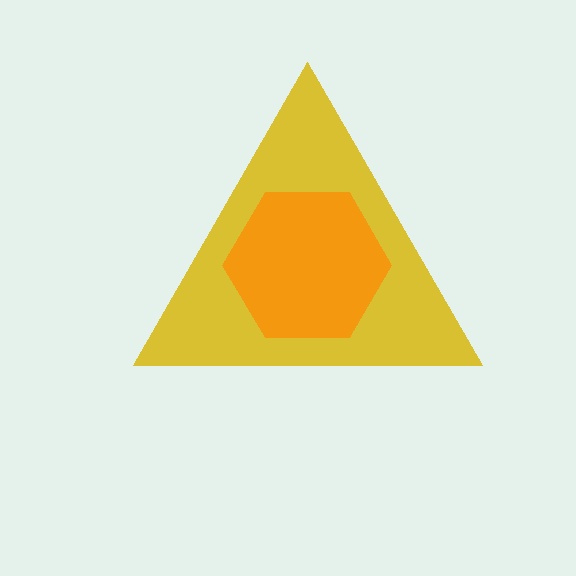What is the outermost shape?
The yellow triangle.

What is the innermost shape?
The orange hexagon.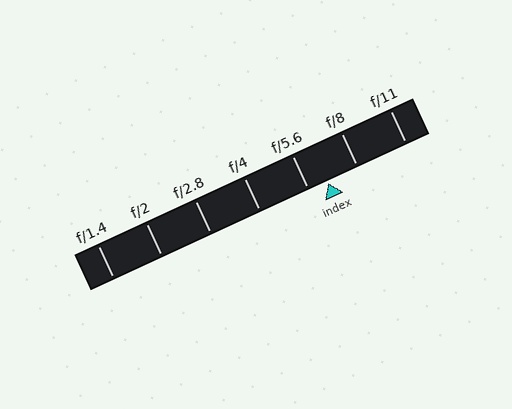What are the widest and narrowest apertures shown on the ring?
The widest aperture shown is f/1.4 and the narrowest is f/11.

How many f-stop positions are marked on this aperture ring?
There are 7 f-stop positions marked.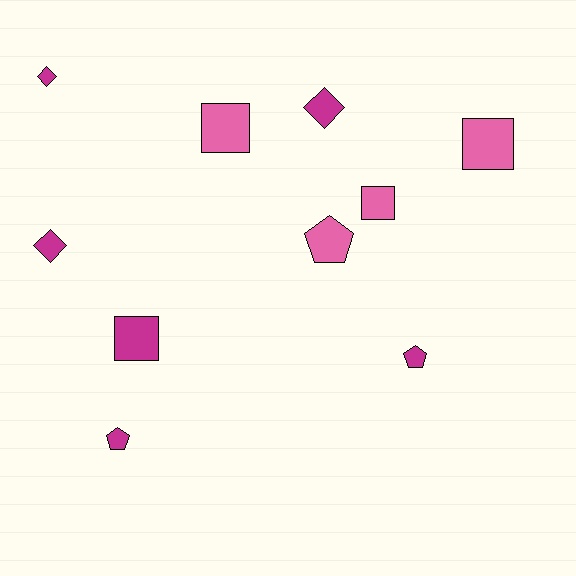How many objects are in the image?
There are 10 objects.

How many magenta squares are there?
There is 1 magenta square.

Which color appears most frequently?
Magenta, with 6 objects.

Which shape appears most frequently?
Square, with 4 objects.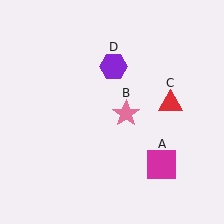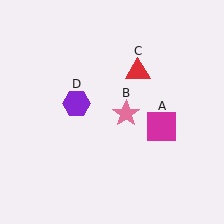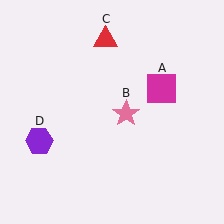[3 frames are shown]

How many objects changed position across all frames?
3 objects changed position: magenta square (object A), red triangle (object C), purple hexagon (object D).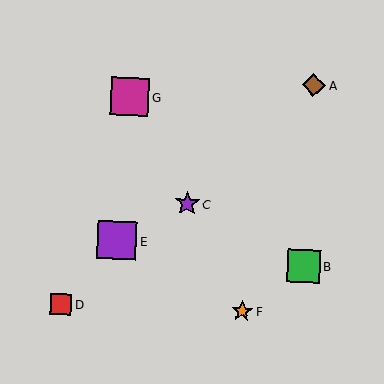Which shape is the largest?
The purple square (labeled E) is the largest.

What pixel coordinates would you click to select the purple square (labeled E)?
Click at (117, 240) to select the purple square E.